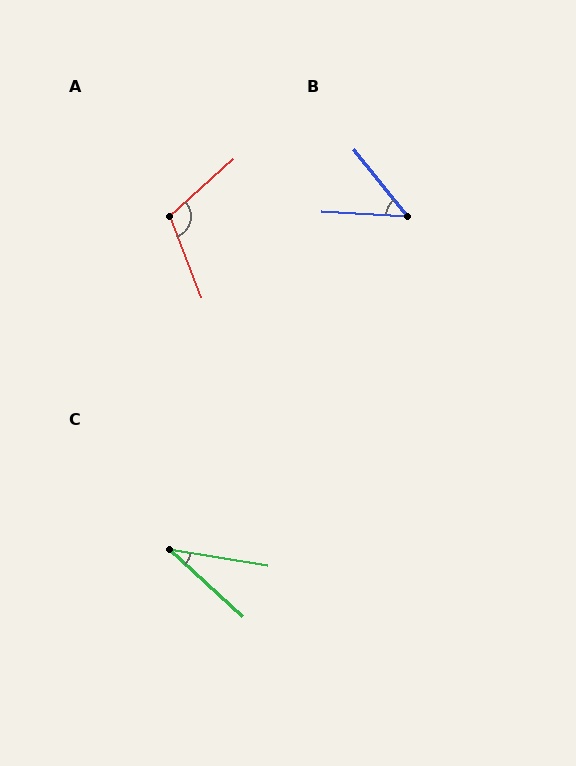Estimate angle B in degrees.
Approximately 49 degrees.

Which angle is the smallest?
C, at approximately 33 degrees.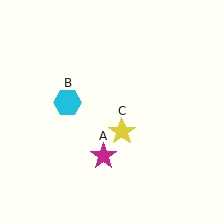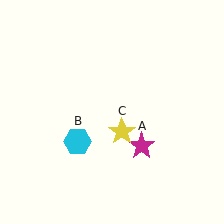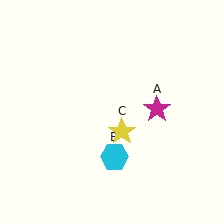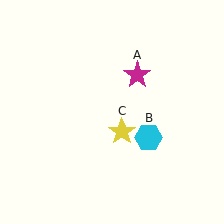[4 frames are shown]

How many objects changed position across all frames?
2 objects changed position: magenta star (object A), cyan hexagon (object B).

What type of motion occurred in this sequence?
The magenta star (object A), cyan hexagon (object B) rotated counterclockwise around the center of the scene.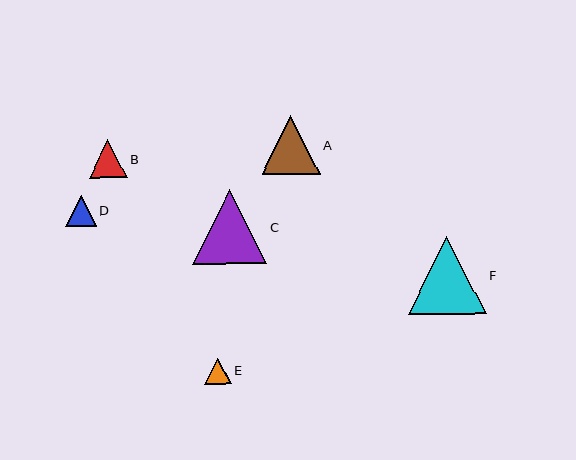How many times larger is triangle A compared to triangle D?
Triangle A is approximately 1.9 times the size of triangle D.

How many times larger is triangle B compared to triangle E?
Triangle B is approximately 1.4 times the size of triangle E.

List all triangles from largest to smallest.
From largest to smallest: F, C, A, B, D, E.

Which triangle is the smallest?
Triangle E is the smallest with a size of approximately 27 pixels.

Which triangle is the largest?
Triangle F is the largest with a size of approximately 78 pixels.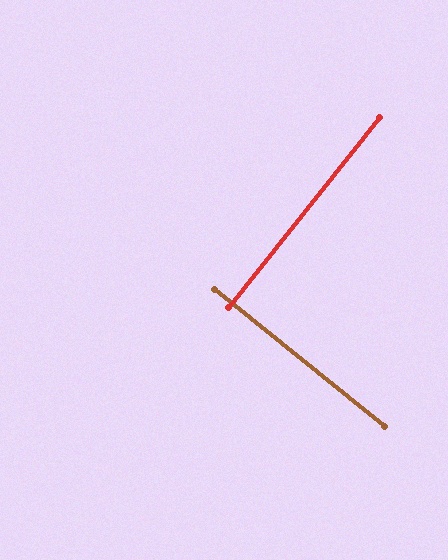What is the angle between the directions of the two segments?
Approximately 90 degrees.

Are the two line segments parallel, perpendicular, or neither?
Perpendicular — they meet at approximately 90°.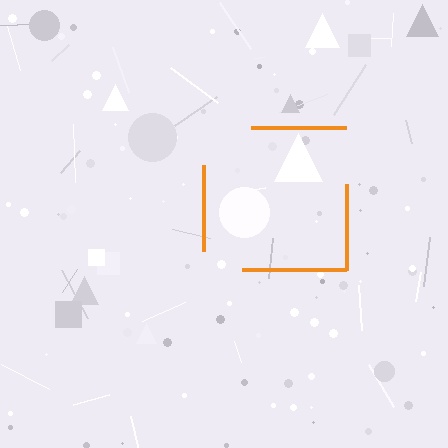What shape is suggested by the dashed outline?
The dashed outline suggests a square.